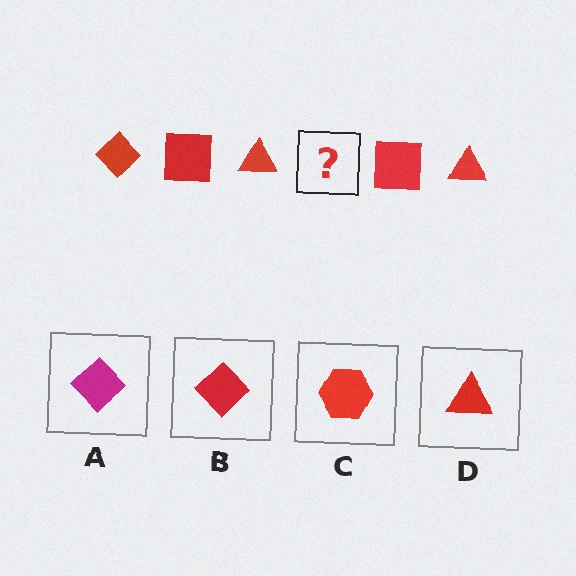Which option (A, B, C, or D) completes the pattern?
B.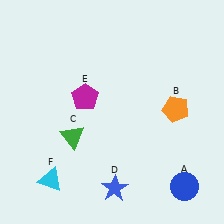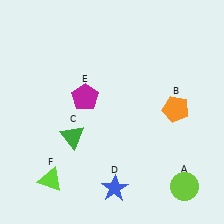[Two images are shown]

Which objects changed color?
A changed from blue to lime. F changed from cyan to lime.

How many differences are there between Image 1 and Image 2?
There are 2 differences between the two images.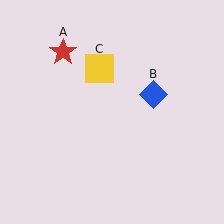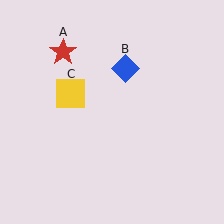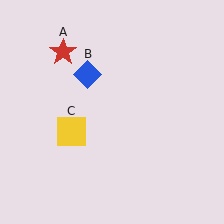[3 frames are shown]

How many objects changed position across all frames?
2 objects changed position: blue diamond (object B), yellow square (object C).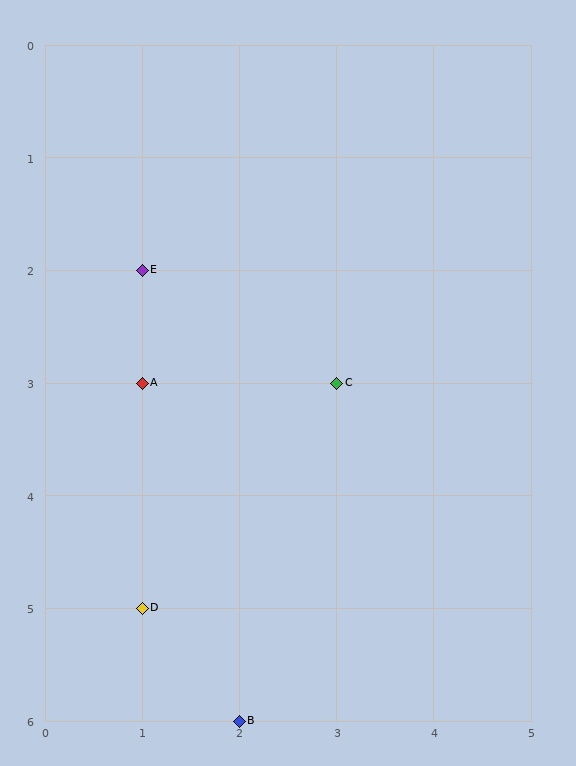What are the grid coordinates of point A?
Point A is at grid coordinates (1, 3).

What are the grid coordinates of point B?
Point B is at grid coordinates (2, 6).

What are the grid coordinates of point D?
Point D is at grid coordinates (1, 5).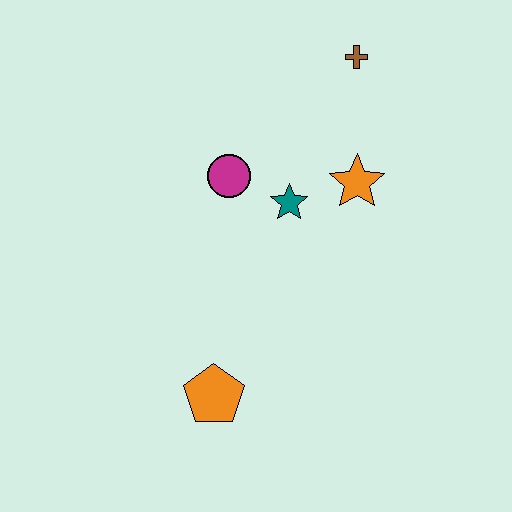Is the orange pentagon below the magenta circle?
Yes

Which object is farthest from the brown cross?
The orange pentagon is farthest from the brown cross.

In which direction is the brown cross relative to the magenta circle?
The brown cross is to the right of the magenta circle.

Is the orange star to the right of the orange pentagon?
Yes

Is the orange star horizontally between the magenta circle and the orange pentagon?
No